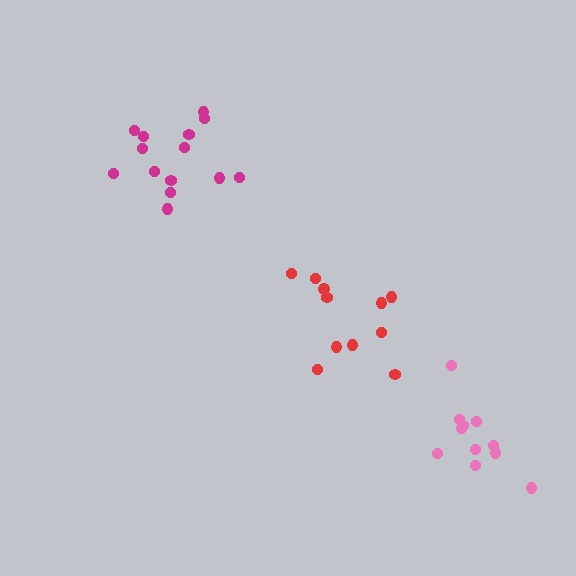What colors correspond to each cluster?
The clusters are colored: red, magenta, pink.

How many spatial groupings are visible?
There are 3 spatial groupings.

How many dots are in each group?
Group 1: 11 dots, Group 2: 14 dots, Group 3: 11 dots (36 total).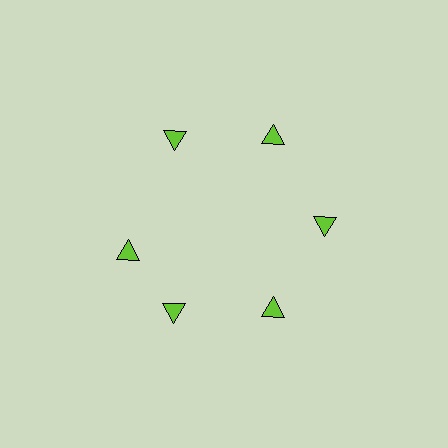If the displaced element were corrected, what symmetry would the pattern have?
It would have 6-fold rotational symmetry — the pattern would map onto itself every 60 degrees.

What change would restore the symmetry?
The symmetry would be restored by rotating it back into even spacing with its neighbors so that all 6 triangles sit at equal angles and equal distance from the center.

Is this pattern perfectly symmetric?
No. The 6 lime triangles are arranged in a ring, but one element near the 9 o'clock position is rotated out of alignment along the ring, breaking the 6-fold rotational symmetry.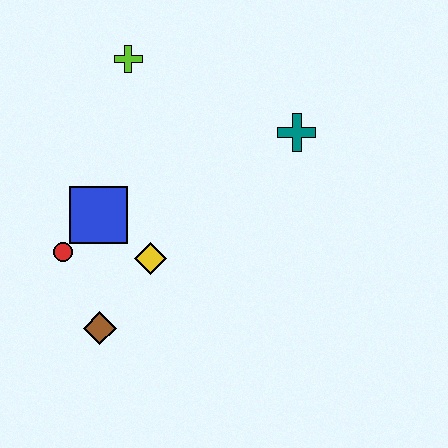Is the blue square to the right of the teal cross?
No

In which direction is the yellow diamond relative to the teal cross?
The yellow diamond is to the left of the teal cross.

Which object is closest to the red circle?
The blue square is closest to the red circle.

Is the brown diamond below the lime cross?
Yes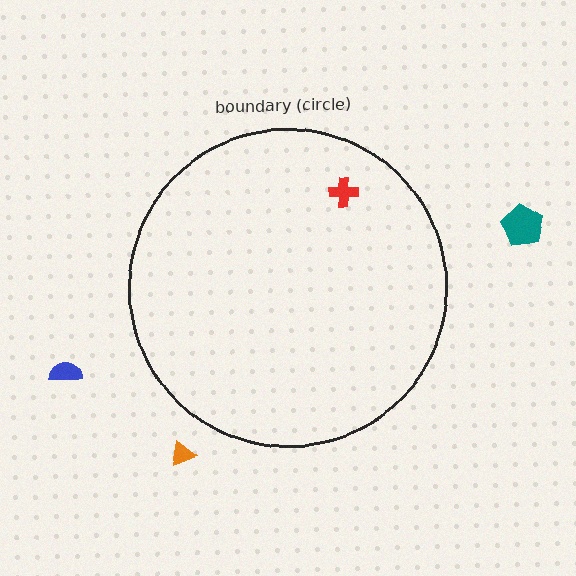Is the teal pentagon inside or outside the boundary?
Outside.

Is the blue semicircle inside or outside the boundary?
Outside.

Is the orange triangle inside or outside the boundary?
Outside.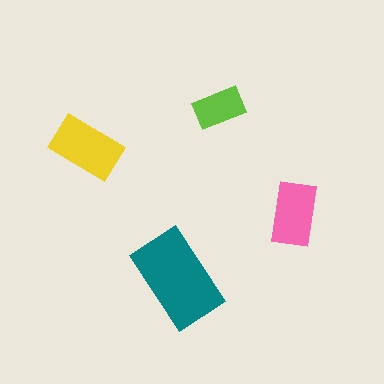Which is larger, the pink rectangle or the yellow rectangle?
The yellow one.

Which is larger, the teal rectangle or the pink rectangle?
The teal one.